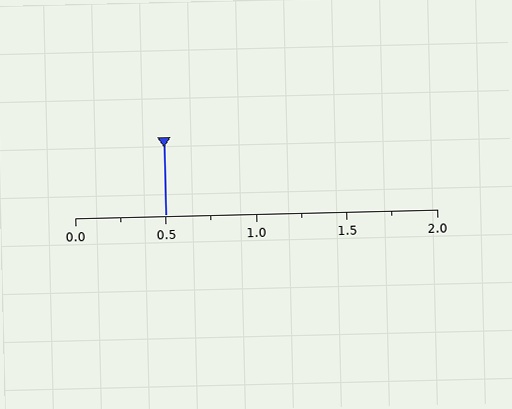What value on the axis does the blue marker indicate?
The marker indicates approximately 0.5.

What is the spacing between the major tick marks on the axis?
The major ticks are spaced 0.5 apart.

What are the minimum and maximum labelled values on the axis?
The axis runs from 0.0 to 2.0.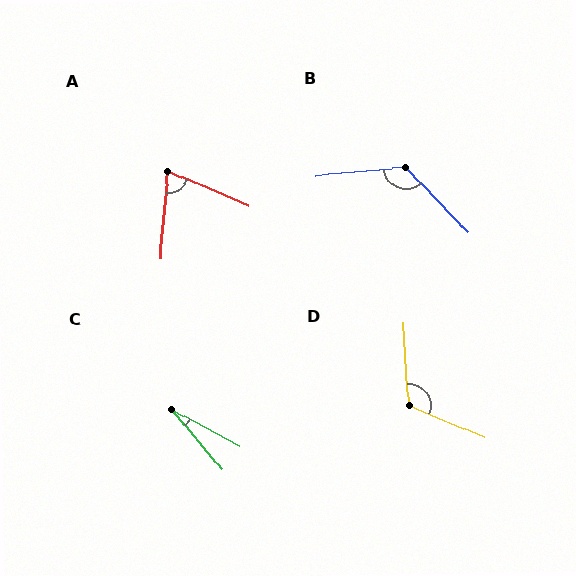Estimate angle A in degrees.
Approximately 72 degrees.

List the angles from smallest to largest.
C (21°), A (72°), D (116°), B (128°).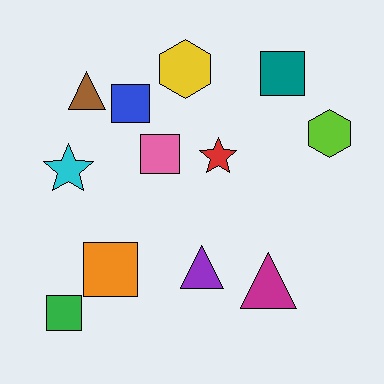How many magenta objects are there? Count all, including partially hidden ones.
There is 1 magenta object.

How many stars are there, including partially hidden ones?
There are 2 stars.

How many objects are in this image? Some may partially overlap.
There are 12 objects.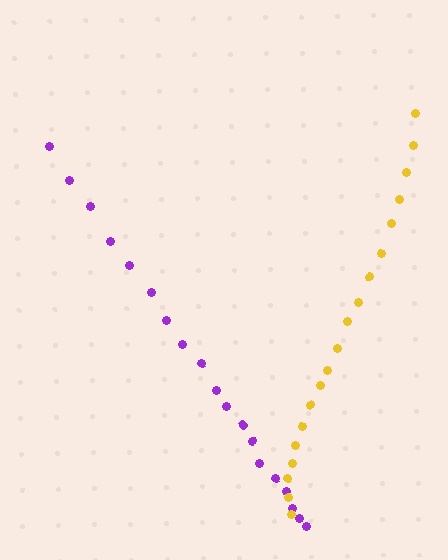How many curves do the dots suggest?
There are 2 distinct paths.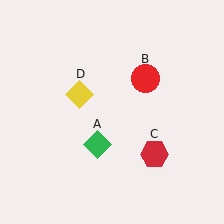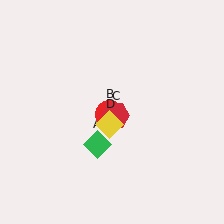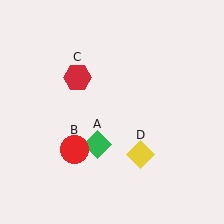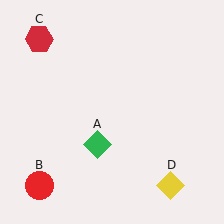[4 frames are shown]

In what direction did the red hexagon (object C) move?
The red hexagon (object C) moved up and to the left.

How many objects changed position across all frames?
3 objects changed position: red circle (object B), red hexagon (object C), yellow diamond (object D).